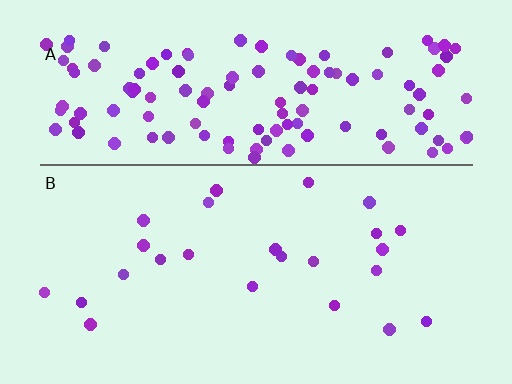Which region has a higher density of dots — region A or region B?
A (the top).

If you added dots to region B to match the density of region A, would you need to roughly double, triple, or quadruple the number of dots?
Approximately quadruple.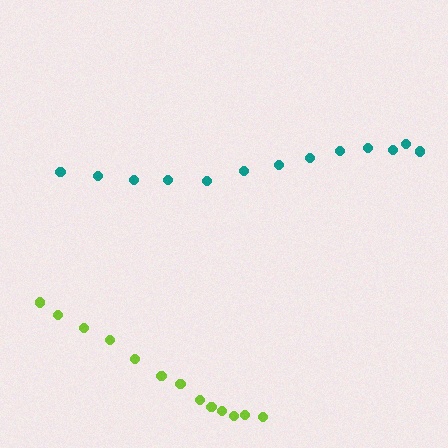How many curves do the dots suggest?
There are 2 distinct paths.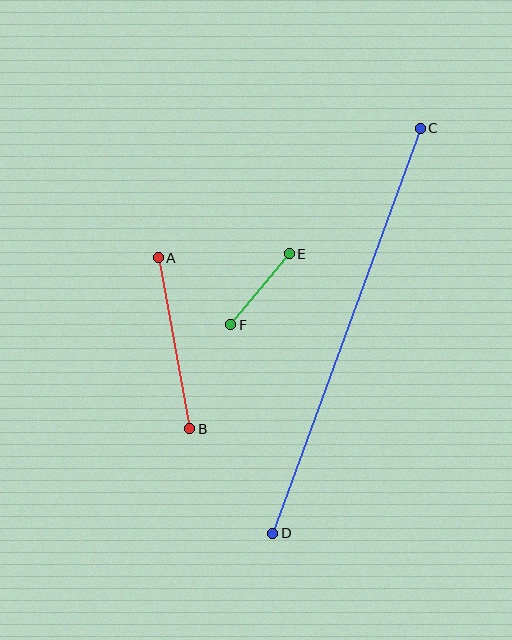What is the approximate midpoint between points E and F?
The midpoint is at approximately (260, 289) pixels.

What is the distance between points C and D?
The distance is approximately 431 pixels.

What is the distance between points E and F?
The distance is approximately 92 pixels.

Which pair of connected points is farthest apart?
Points C and D are farthest apart.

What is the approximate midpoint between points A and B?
The midpoint is at approximately (174, 343) pixels.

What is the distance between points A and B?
The distance is approximately 174 pixels.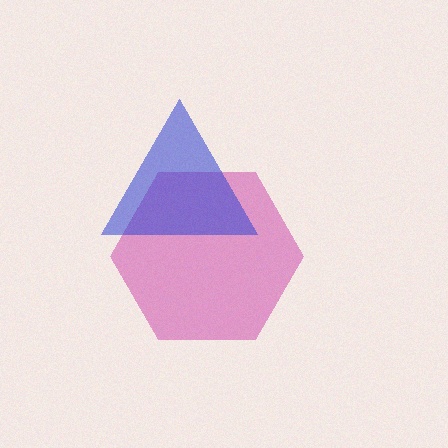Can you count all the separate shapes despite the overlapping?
Yes, there are 2 separate shapes.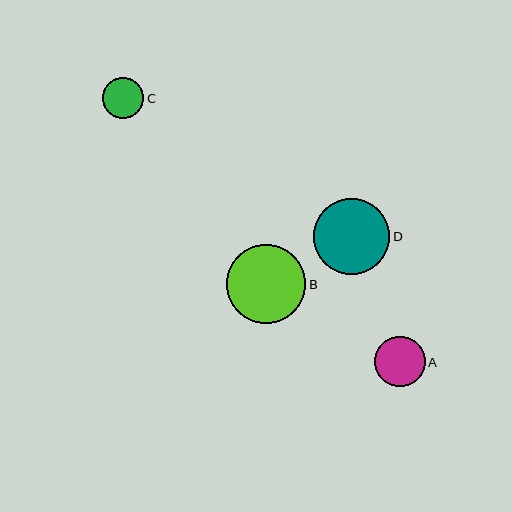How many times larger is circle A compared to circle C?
Circle A is approximately 1.2 times the size of circle C.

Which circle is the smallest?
Circle C is the smallest with a size of approximately 41 pixels.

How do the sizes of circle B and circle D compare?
Circle B and circle D are approximately the same size.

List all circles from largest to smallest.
From largest to smallest: B, D, A, C.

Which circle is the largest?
Circle B is the largest with a size of approximately 79 pixels.